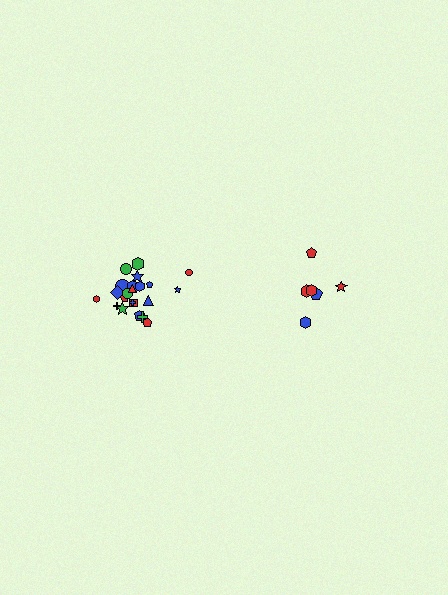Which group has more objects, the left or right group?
The left group.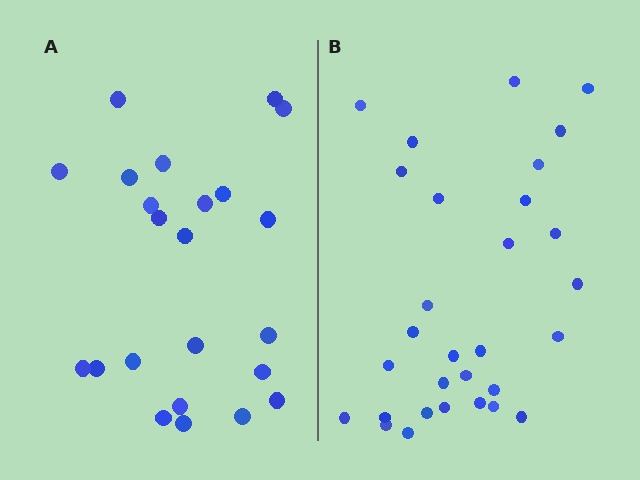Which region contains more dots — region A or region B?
Region B (the right region) has more dots.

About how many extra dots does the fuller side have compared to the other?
Region B has roughly 8 or so more dots than region A.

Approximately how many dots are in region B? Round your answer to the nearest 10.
About 30 dots.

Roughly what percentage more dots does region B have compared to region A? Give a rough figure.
About 30% more.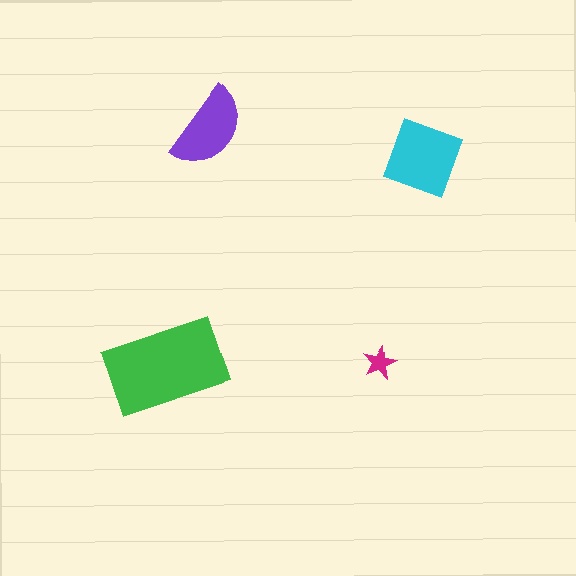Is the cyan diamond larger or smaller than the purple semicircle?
Larger.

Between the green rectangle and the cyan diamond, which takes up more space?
The green rectangle.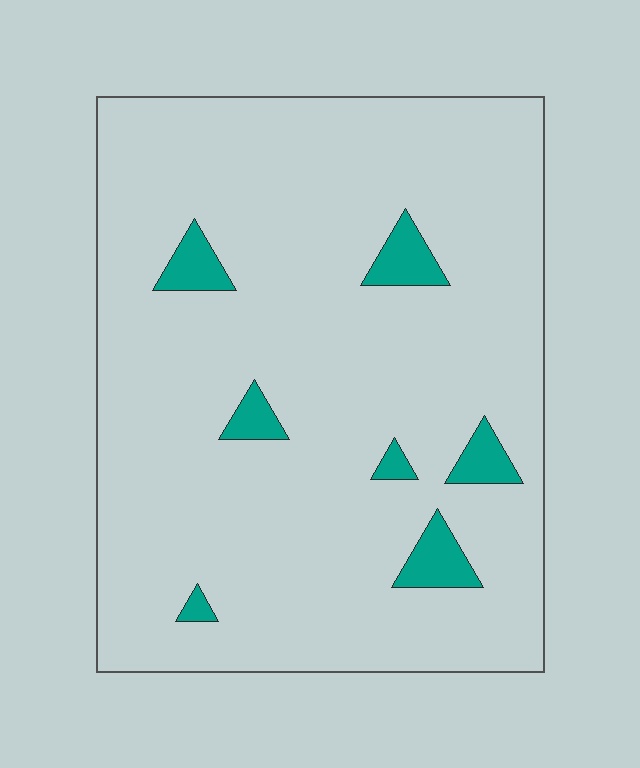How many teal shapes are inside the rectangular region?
7.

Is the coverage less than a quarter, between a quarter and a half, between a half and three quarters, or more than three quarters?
Less than a quarter.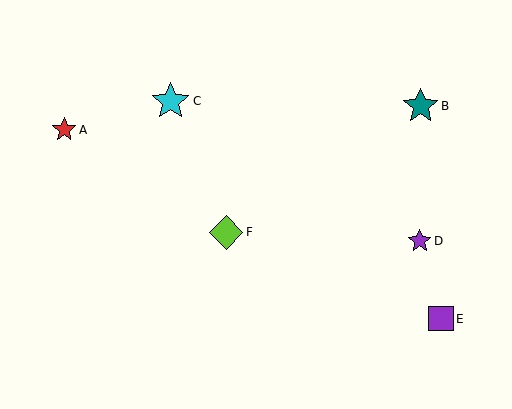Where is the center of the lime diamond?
The center of the lime diamond is at (226, 232).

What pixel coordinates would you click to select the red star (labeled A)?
Click at (64, 130) to select the red star A.